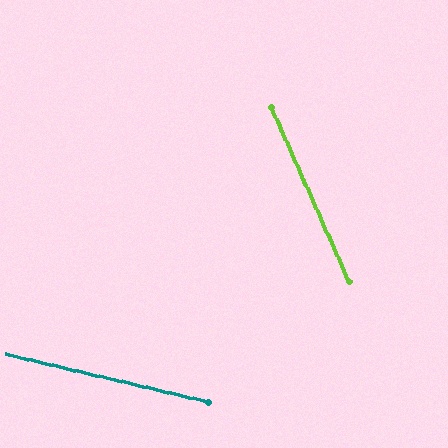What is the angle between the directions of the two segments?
Approximately 53 degrees.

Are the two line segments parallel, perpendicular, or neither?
Neither parallel nor perpendicular — they differ by about 53°.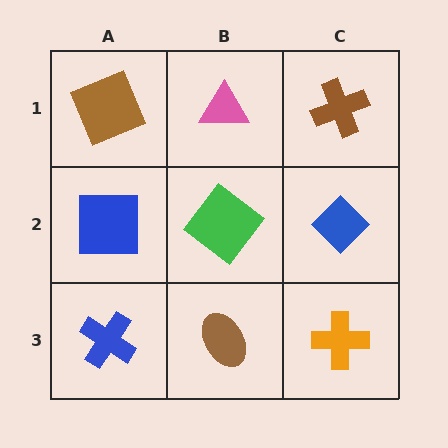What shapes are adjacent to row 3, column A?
A blue square (row 2, column A), a brown ellipse (row 3, column B).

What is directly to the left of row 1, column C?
A pink triangle.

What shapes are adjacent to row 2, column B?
A pink triangle (row 1, column B), a brown ellipse (row 3, column B), a blue square (row 2, column A), a blue diamond (row 2, column C).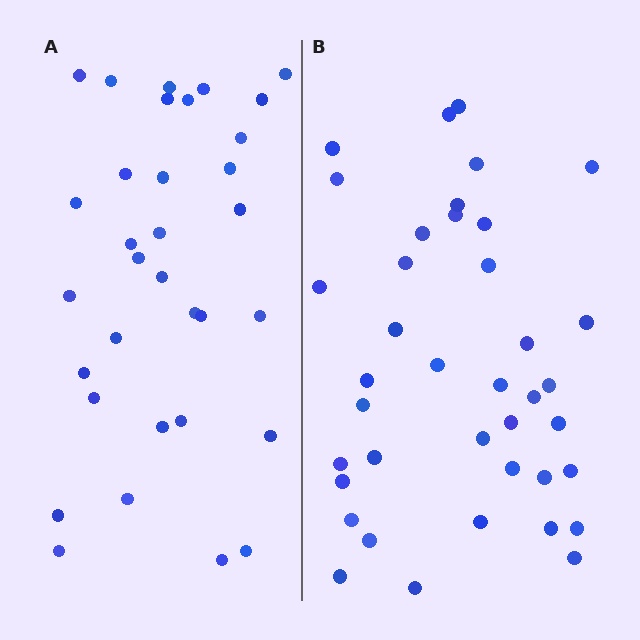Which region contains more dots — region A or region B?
Region B (the right region) has more dots.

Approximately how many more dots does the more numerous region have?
Region B has about 6 more dots than region A.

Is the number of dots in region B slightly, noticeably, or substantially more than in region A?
Region B has only slightly more — the two regions are fairly close. The ratio is roughly 1.2 to 1.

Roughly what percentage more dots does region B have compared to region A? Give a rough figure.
About 20% more.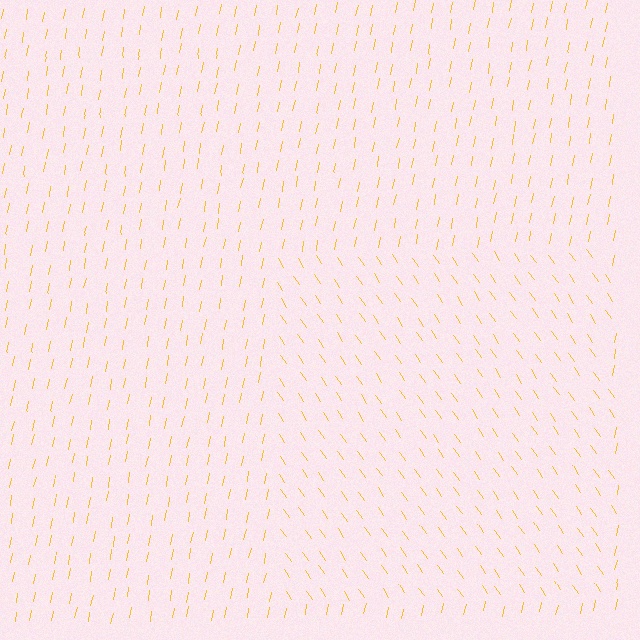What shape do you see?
I see a rectangle.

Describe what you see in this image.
The image is filled with small yellow line segments. A rectangle region in the image has lines oriented differently from the surrounding lines, creating a visible texture boundary.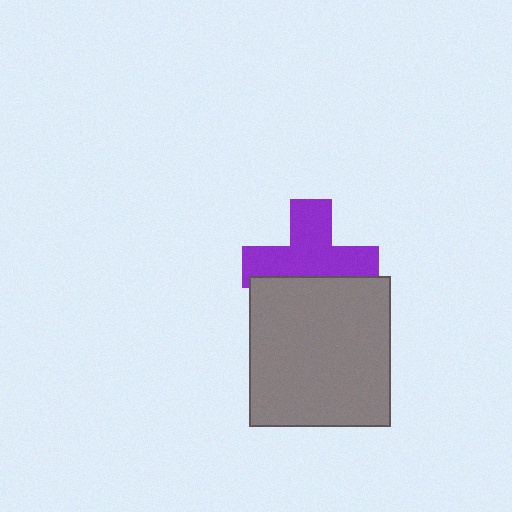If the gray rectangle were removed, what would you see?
You would see the complete purple cross.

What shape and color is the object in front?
The object in front is a gray rectangle.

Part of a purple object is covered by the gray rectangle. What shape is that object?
It is a cross.